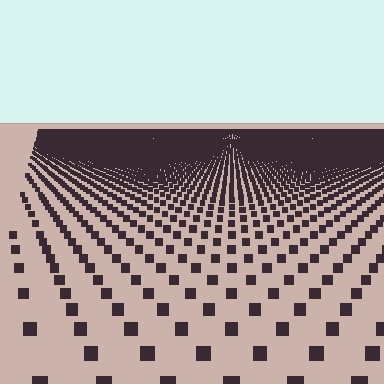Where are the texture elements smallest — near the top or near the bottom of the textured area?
Near the top.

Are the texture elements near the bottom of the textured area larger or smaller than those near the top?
Larger. Near the bottom, elements are closer to the viewer and appear at a bigger on-screen size.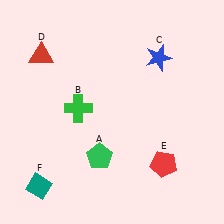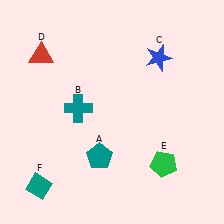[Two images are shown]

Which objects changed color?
A changed from green to teal. B changed from green to teal. E changed from red to green.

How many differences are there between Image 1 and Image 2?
There are 3 differences between the two images.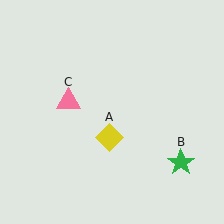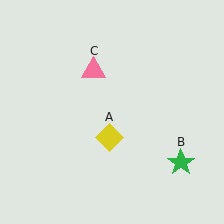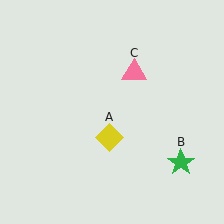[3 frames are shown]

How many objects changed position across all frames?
1 object changed position: pink triangle (object C).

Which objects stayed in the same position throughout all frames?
Yellow diamond (object A) and green star (object B) remained stationary.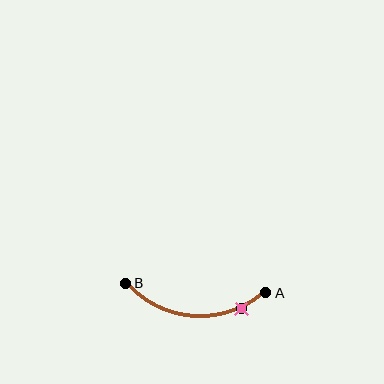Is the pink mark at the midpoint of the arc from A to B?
No. The pink mark lies on the arc but is closer to endpoint A. The arc midpoint would be at the point on the curve equidistant along the arc from both A and B.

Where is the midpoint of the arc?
The arc midpoint is the point on the curve farthest from the straight line joining A and B. It sits below that line.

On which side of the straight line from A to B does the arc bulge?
The arc bulges below the straight line connecting A and B.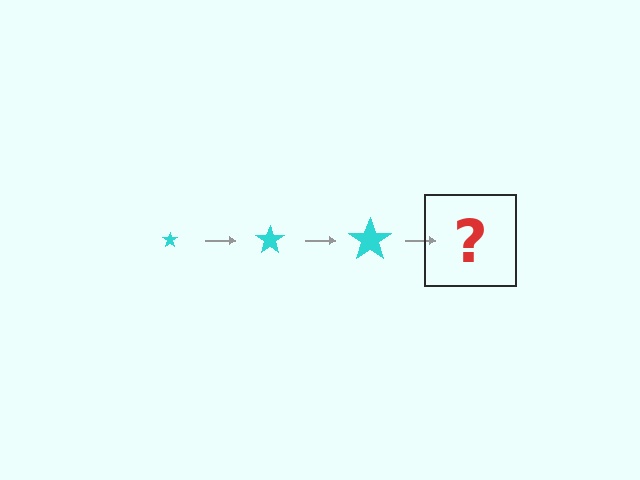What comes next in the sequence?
The next element should be a cyan star, larger than the previous one.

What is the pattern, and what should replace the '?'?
The pattern is that the star gets progressively larger each step. The '?' should be a cyan star, larger than the previous one.